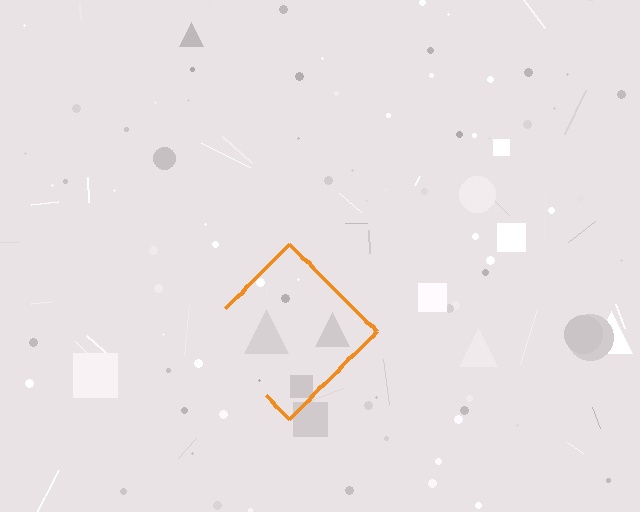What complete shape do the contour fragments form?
The contour fragments form a diamond.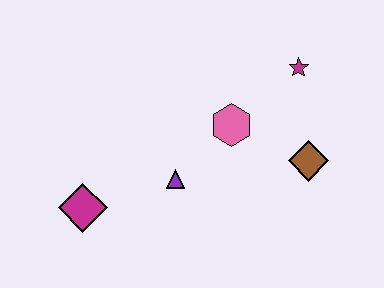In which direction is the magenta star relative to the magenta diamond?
The magenta star is to the right of the magenta diamond.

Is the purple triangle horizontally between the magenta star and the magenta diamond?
Yes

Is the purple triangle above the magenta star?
No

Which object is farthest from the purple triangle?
The magenta star is farthest from the purple triangle.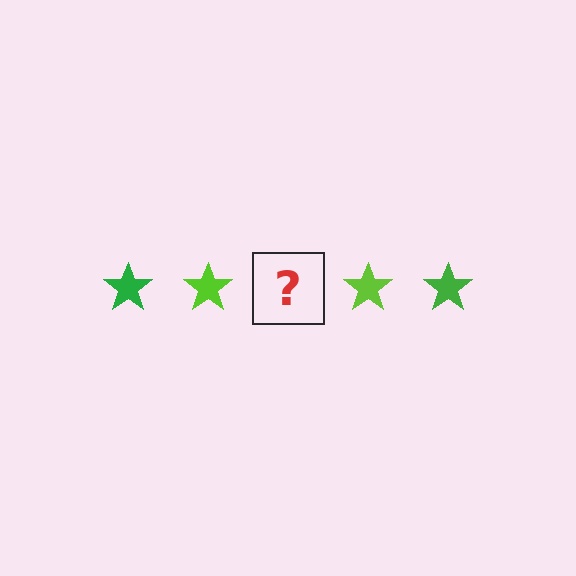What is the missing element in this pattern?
The missing element is a green star.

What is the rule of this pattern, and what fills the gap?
The rule is that the pattern cycles through green, lime stars. The gap should be filled with a green star.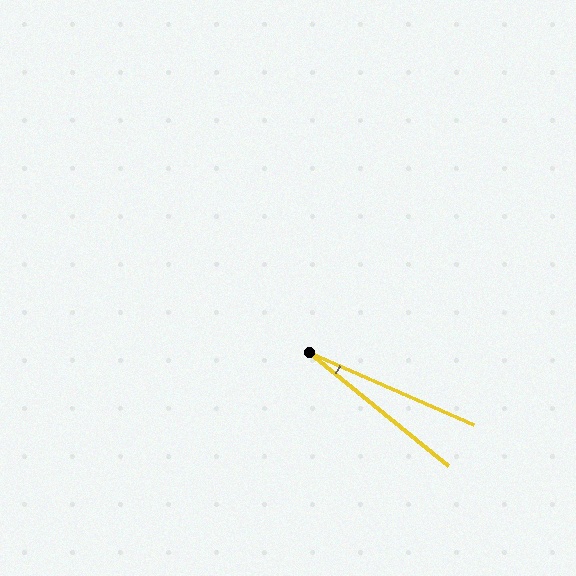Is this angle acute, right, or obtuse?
It is acute.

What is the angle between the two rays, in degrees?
Approximately 15 degrees.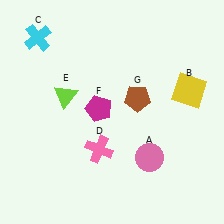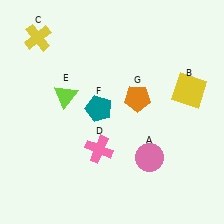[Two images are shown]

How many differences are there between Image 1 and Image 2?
There are 3 differences between the two images.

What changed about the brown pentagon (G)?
In Image 1, G is brown. In Image 2, it changed to orange.